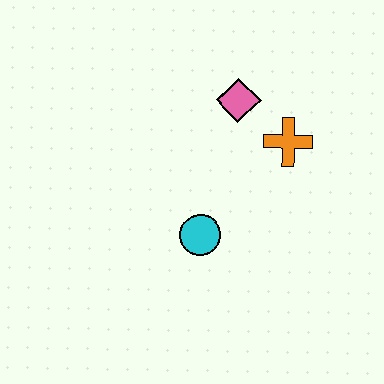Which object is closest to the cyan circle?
The orange cross is closest to the cyan circle.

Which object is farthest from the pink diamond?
The cyan circle is farthest from the pink diamond.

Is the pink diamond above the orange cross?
Yes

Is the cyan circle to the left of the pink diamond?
Yes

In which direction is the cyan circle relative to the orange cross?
The cyan circle is below the orange cross.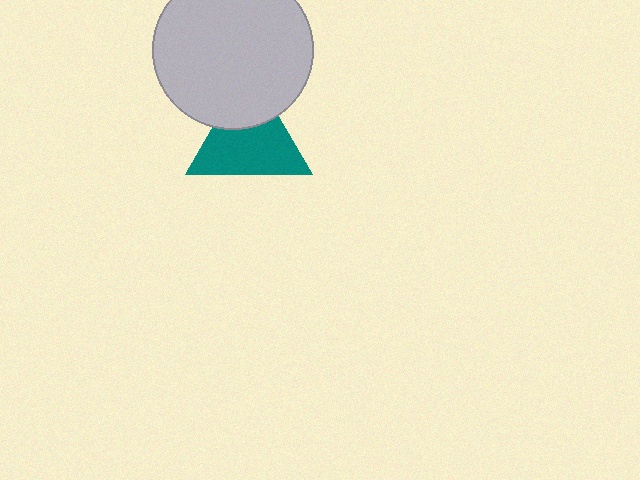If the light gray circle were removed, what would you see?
You would see the complete teal triangle.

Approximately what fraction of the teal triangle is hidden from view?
Roughly 31% of the teal triangle is hidden behind the light gray circle.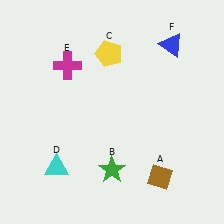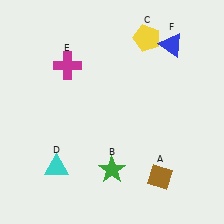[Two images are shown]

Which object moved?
The yellow pentagon (C) moved right.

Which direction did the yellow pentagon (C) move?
The yellow pentagon (C) moved right.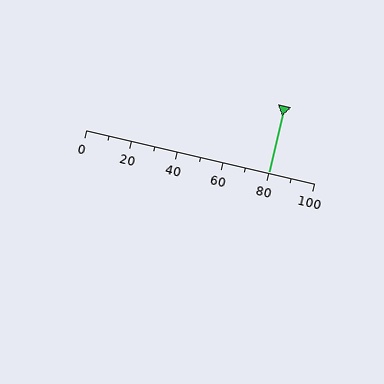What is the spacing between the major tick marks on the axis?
The major ticks are spaced 20 apart.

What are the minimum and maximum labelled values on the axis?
The axis runs from 0 to 100.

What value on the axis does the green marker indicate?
The marker indicates approximately 80.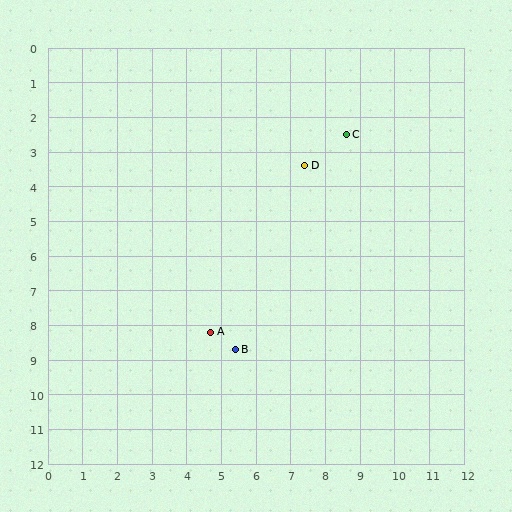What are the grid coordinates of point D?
Point D is at approximately (7.4, 3.4).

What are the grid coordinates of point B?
Point B is at approximately (5.4, 8.7).